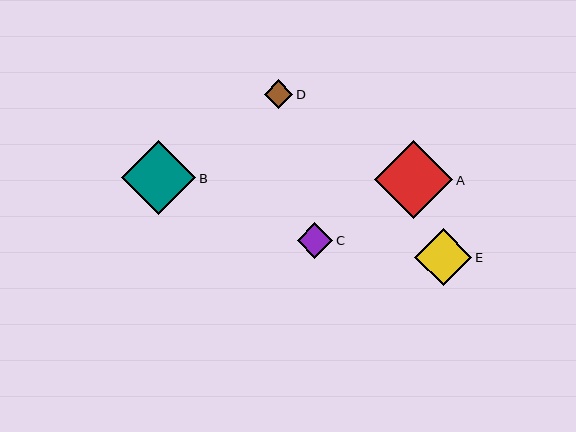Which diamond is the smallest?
Diamond D is the smallest with a size of approximately 29 pixels.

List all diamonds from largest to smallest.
From largest to smallest: A, B, E, C, D.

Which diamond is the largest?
Diamond A is the largest with a size of approximately 78 pixels.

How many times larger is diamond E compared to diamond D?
Diamond E is approximately 2.0 times the size of diamond D.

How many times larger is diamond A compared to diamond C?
Diamond A is approximately 2.2 times the size of diamond C.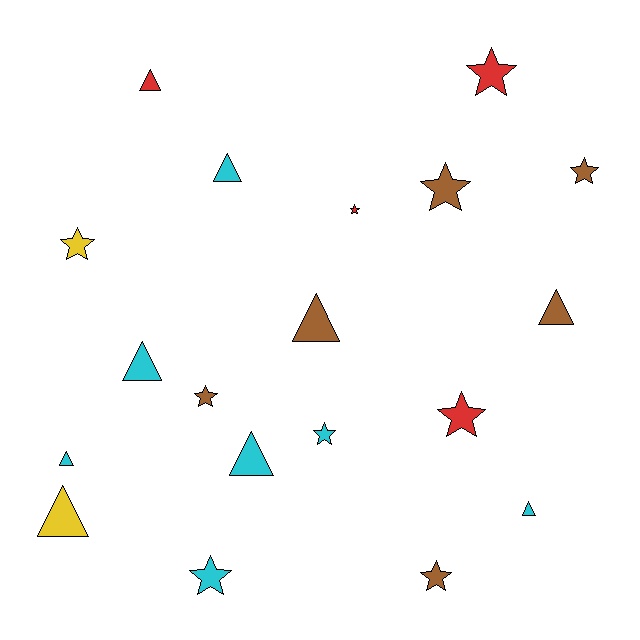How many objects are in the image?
There are 19 objects.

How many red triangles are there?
There is 1 red triangle.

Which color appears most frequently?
Cyan, with 7 objects.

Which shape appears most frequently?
Star, with 10 objects.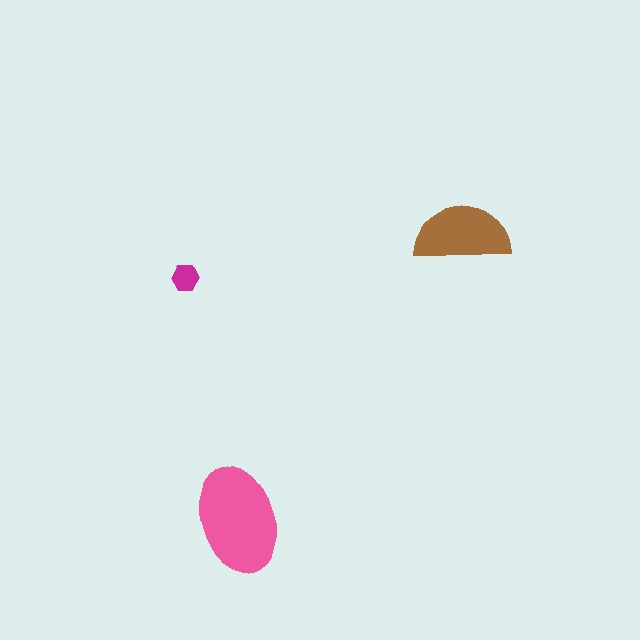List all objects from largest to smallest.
The pink ellipse, the brown semicircle, the magenta hexagon.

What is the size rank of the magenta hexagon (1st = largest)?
3rd.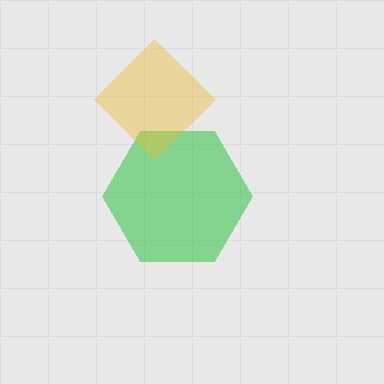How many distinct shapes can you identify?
There are 2 distinct shapes: a green hexagon, a yellow diamond.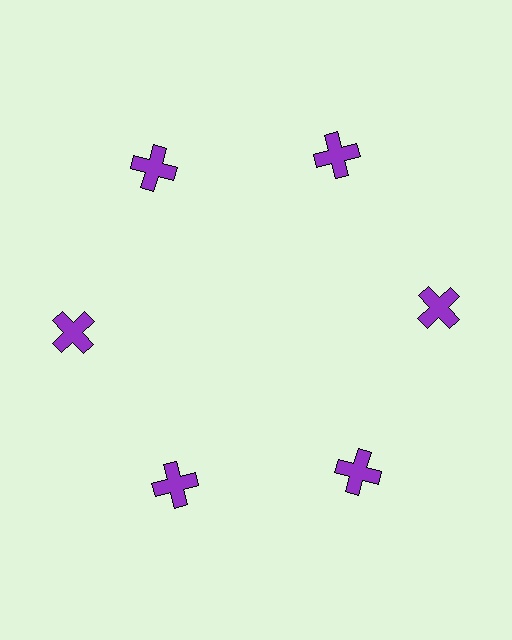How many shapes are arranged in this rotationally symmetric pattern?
There are 6 shapes, arranged in 6 groups of 1.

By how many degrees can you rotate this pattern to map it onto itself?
The pattern maps onto itself every 60 degrees of rotation.